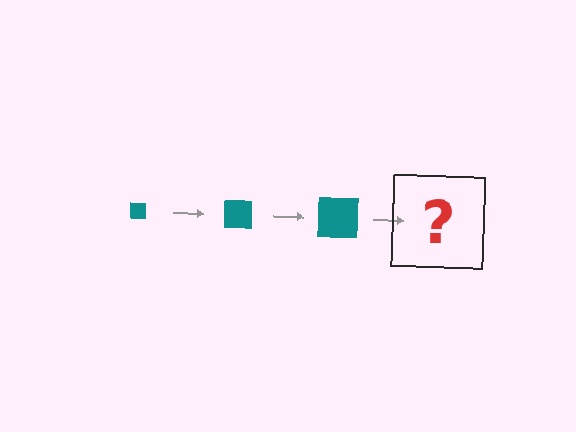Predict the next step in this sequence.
The next step is a teal square, larger than the previous one.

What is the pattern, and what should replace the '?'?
The pattern is that the square gets progressively larger each step. The '?' should be a teal square, larger than the previous one.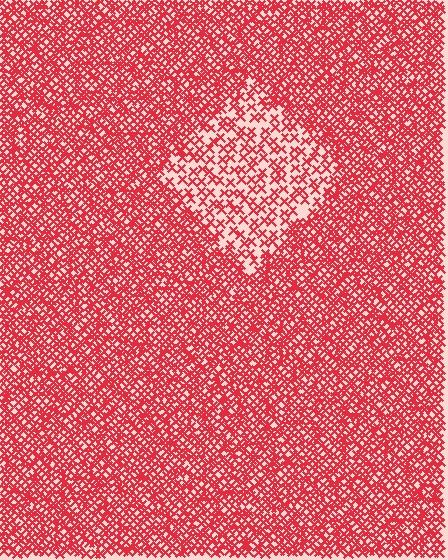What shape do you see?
I see a diamond.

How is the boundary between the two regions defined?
The boundary is defined by a change in element density (approximately 2.2x ratio). All elements are the same color, size, and shape.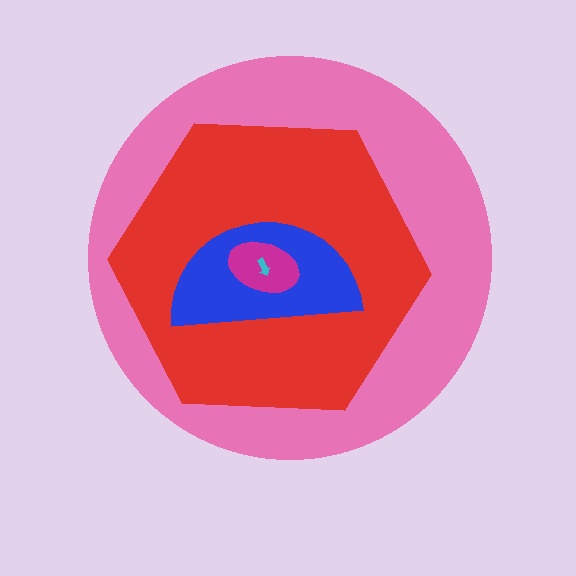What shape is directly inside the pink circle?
The red hexagon.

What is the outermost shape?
The pink circle.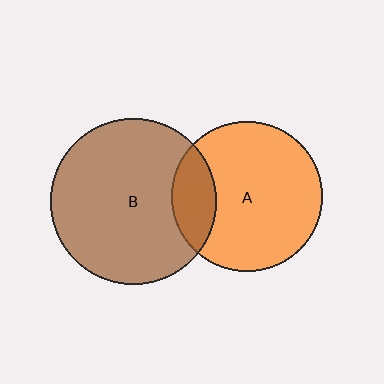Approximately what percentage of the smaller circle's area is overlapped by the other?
Approximately 20%.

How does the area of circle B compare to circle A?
Approximately 1.2 times.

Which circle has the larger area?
Circle B (brown).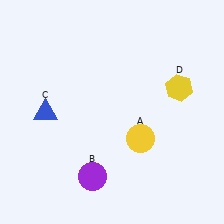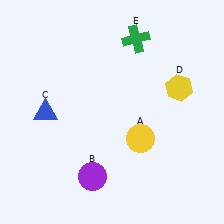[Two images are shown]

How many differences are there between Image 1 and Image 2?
There is 1 difference between the two images.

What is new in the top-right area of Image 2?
A green cross (E) was added in the top-right area of Image 2.